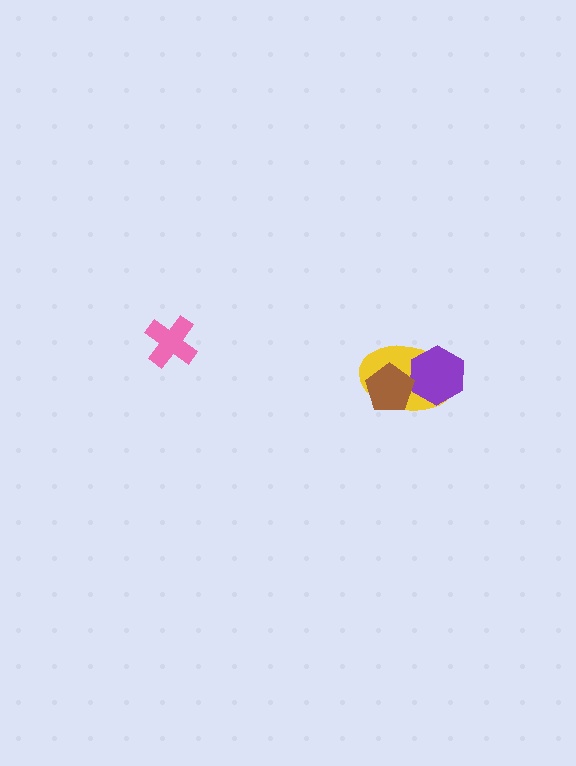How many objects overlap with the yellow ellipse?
2 objects overlap with the yellow ellipse.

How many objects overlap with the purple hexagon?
2 objects overlap with the purple hexagon.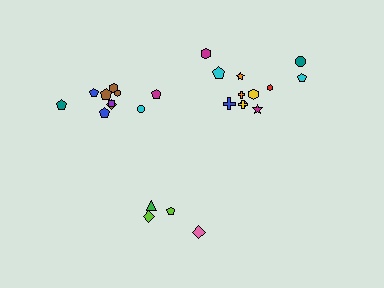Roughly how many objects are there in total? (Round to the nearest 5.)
Roughly 25 objects in total.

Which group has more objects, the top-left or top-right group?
The top-right group.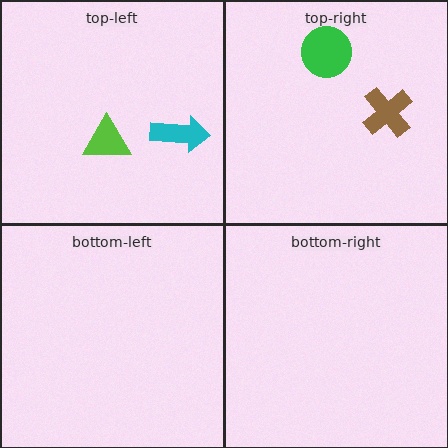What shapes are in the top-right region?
The brown cross, the green circle.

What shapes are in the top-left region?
The lime triangle, the cyan arrow.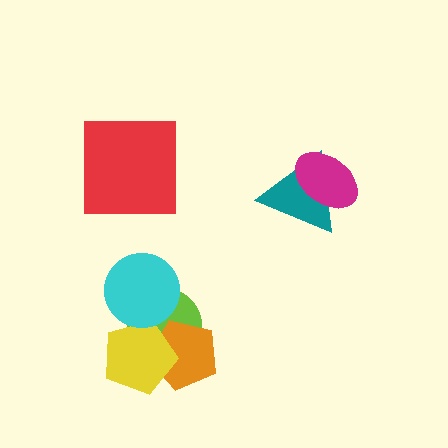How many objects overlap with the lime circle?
3 objects overlap with the lime circle.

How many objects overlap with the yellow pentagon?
3 objects overlap with the yellow pentagon.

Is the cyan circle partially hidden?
No, no other shape covers it.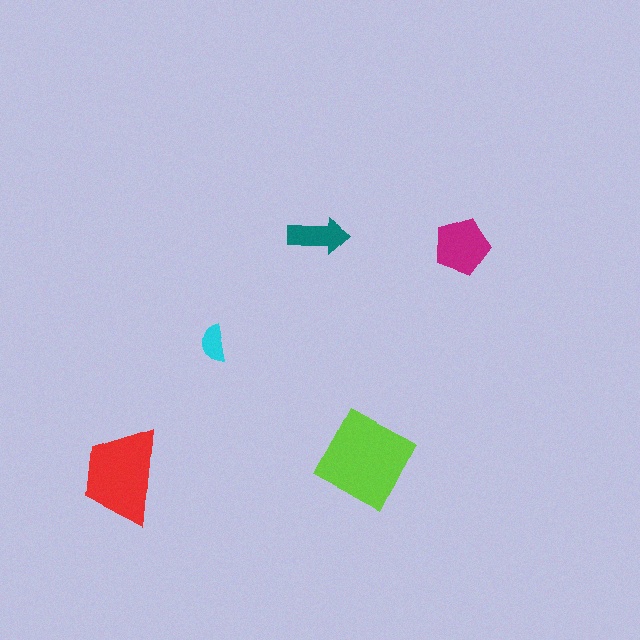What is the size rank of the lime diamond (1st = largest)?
1st.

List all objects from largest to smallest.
The lime diamond, the red trapezoid, the magenta pentagon, the teal arrow, the cyan semicircle.